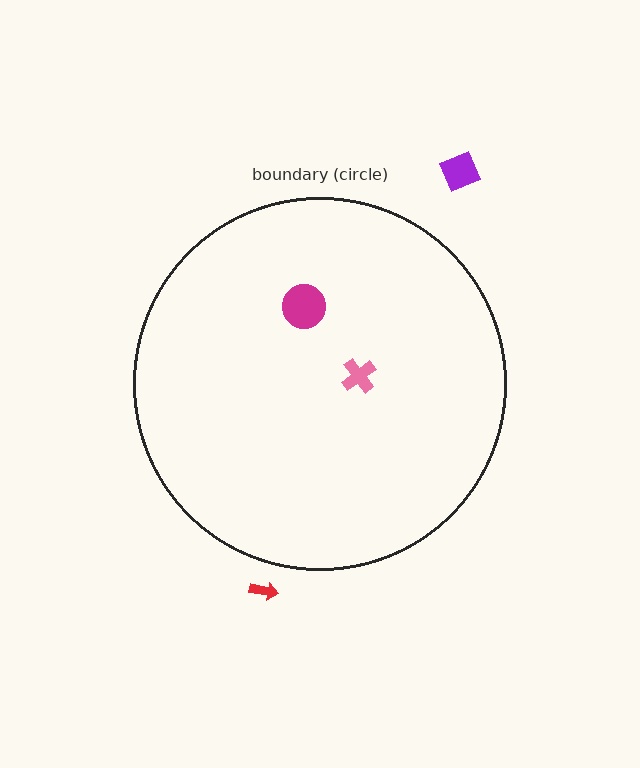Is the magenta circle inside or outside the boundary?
Inside.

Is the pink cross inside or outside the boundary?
Inside.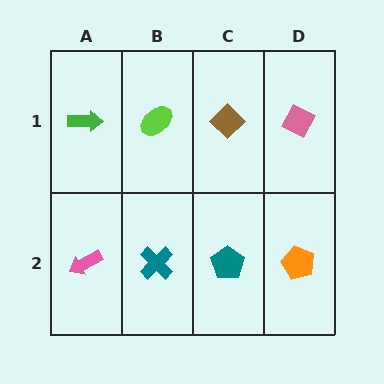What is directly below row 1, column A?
A pink arrow.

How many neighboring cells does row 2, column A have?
2.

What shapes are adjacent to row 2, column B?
A lime ellipse (row 1, column B), a pink arrow (row 2, column A), a teal pentagon (row 2, column C).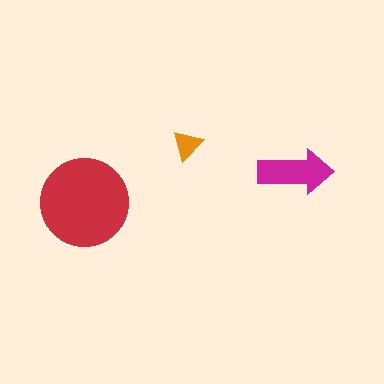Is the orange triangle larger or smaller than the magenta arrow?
Smaller.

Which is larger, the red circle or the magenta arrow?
The red circle.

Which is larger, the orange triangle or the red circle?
The red circle.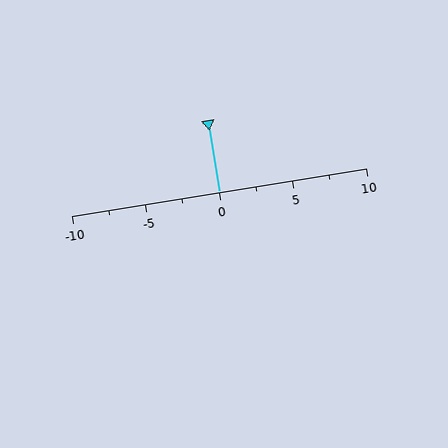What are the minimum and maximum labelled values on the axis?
The axis runs from -10 to 10.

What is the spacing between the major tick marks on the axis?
The major ticks are spaced 5 apart.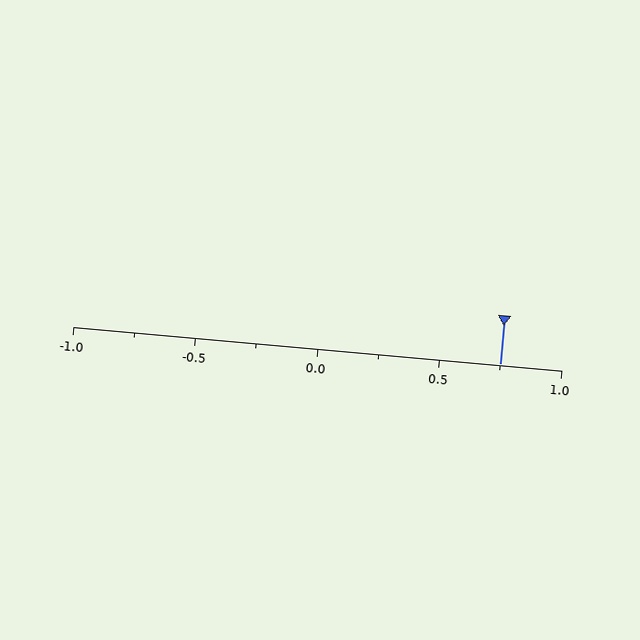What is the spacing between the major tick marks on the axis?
The major ticks are spaced 0.5 apart.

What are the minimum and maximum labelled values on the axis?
The axis runs from -1.0 to 1.0.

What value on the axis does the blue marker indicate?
The marker indicates approximately 0.75.